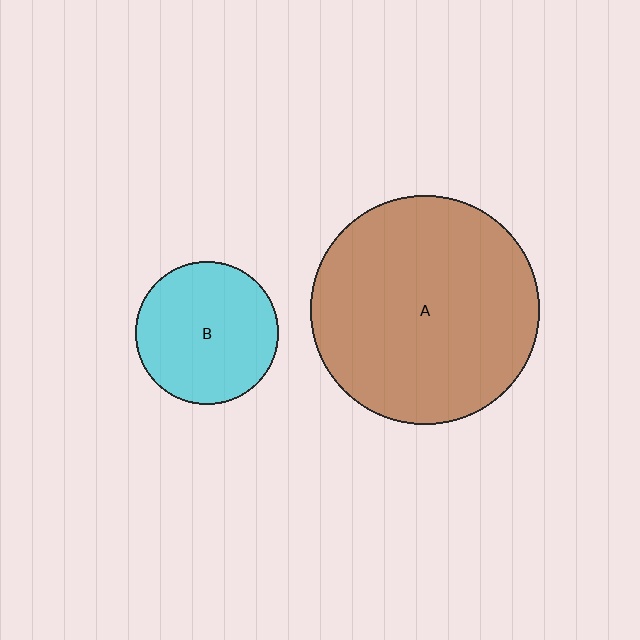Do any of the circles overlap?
No, none of the circles overlap.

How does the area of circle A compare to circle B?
Approximately 2.6 times.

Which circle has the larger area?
Circle A (brown).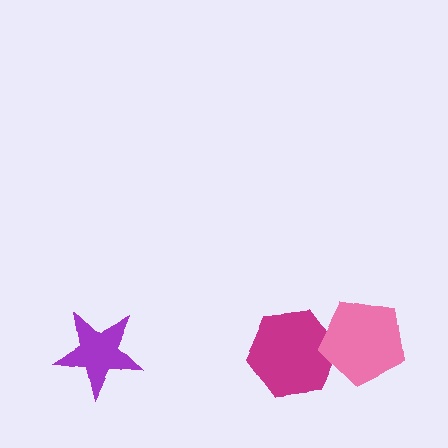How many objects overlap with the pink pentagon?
1 object overlaps with the pink pentagon.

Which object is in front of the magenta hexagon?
The pink pentagon is in front of the magenta hexagon.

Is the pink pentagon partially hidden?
No, no other shape covers it.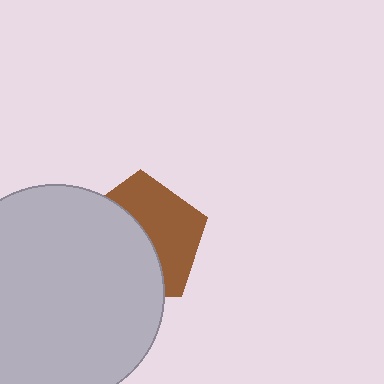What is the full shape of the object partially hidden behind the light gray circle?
The partially hidden object is a brown pentagon.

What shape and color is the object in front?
The object in front is a light gray circle.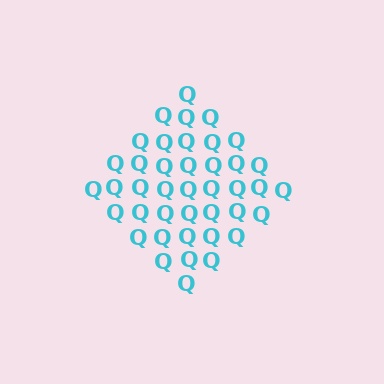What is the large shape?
The large shape is a diamond.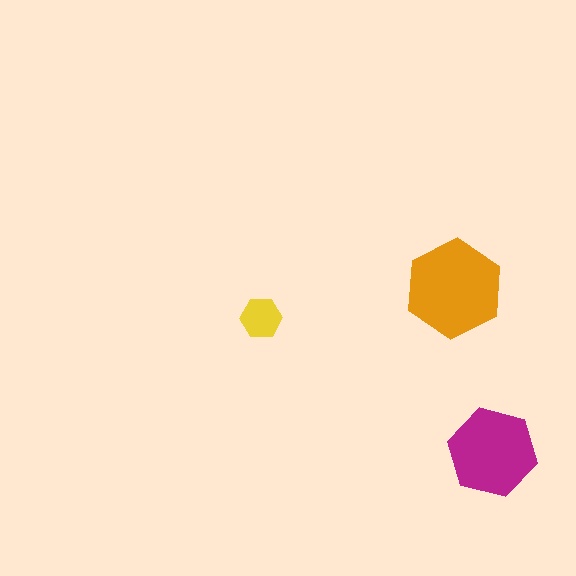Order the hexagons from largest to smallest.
the orange one, the magenta one, the yellow one.